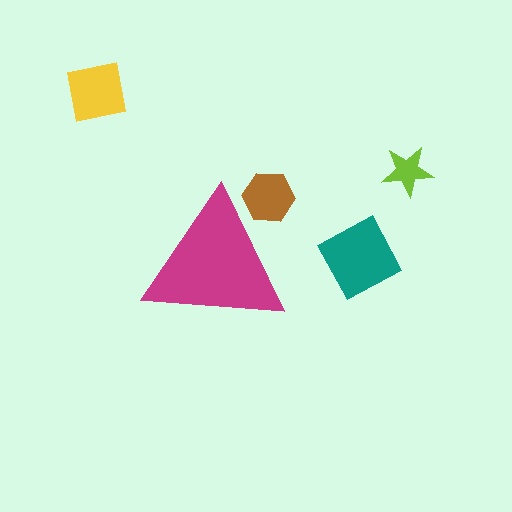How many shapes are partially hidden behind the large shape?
1 shape is partially hidden.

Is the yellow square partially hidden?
No, the yellow square is fully visible.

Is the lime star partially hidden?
No, the lime star is fully visible.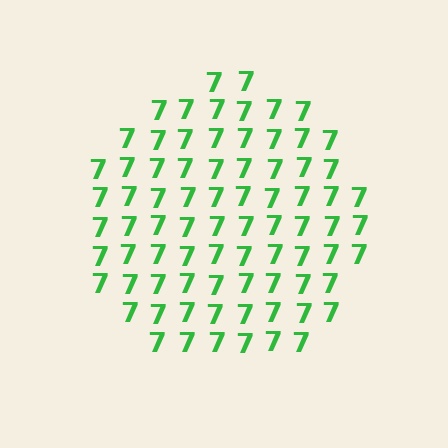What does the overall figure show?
The overall figure shows a circle.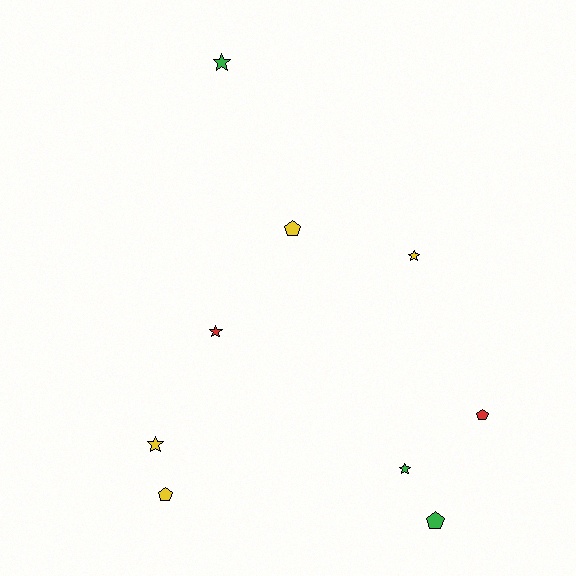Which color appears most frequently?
Yellow, with 4 objects.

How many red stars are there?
There is 1 red star.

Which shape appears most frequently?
Star, with 5 objects.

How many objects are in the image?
There are 9 objects.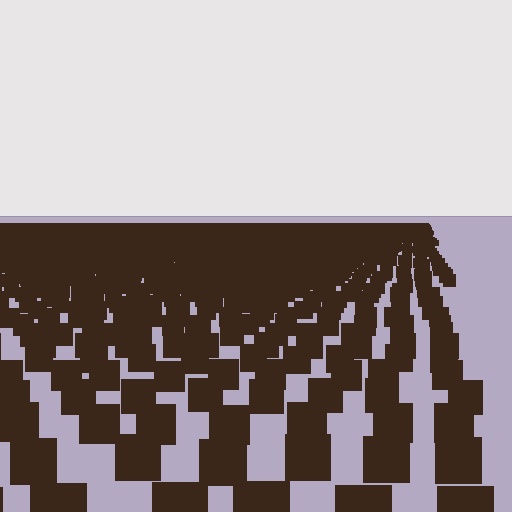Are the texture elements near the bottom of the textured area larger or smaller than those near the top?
Larger. Near the bottom, elements are closer to the viewer and appear at a bigger on-screen size.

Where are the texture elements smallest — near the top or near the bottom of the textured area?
Near the top.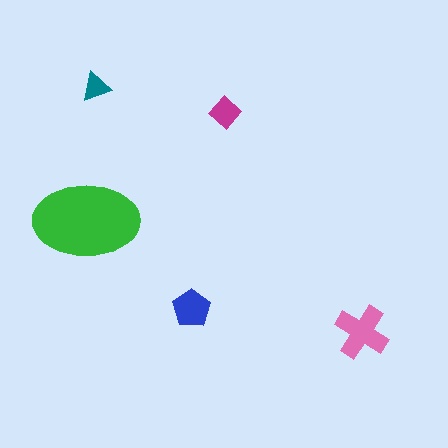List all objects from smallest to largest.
The teal triangle, the magenta diamond, the blue pentagon, the pink cross, the green ellipse.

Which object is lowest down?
The pink cross is bottommost.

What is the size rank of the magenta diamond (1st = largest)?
4th.